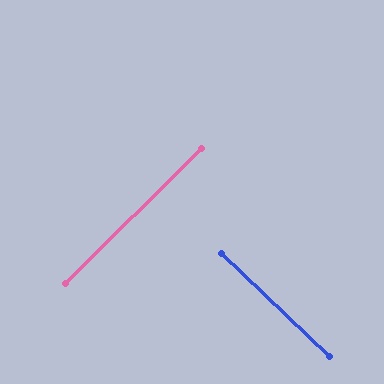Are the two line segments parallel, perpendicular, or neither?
Perpendicular — they meet at approximately 89°.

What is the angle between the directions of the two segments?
Approximately 89 degrees.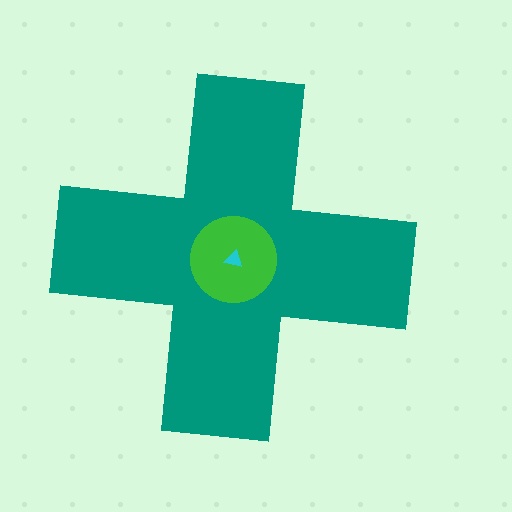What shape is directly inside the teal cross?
The green circle.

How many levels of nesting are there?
3.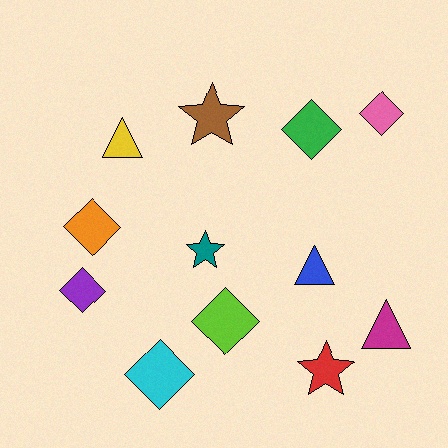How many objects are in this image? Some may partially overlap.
There are 12 objects.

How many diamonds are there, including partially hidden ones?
There are 6 diamonds.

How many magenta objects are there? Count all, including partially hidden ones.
There is 1 magenta object.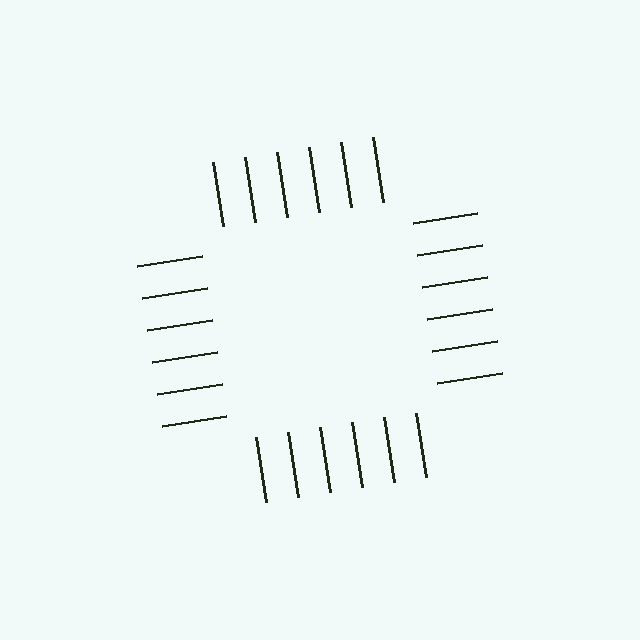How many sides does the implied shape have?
4 sides — the line-ends trace a square.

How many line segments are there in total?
24 — 6 along each of the 4 edges.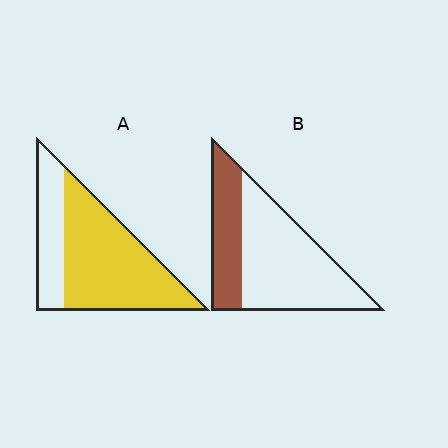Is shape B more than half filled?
No.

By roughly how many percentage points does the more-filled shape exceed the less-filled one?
By roughly 40 percentage points (A over B).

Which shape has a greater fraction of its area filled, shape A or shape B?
Shape A.